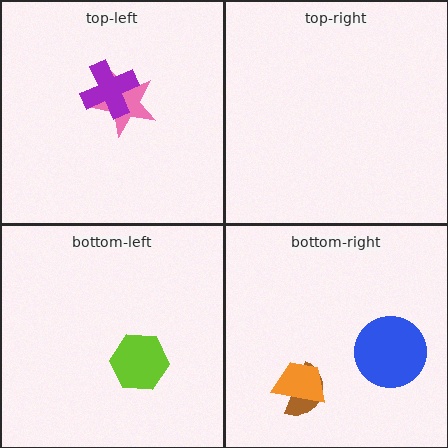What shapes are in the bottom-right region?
The blue circle, the brown semicircle, the orange trapezoid.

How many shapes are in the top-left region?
2.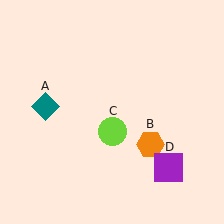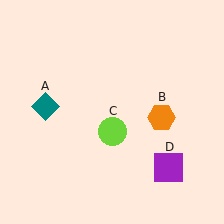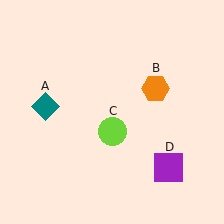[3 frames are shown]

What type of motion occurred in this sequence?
The orange hexagon (object B) rotated counterclockwise around the center of the scene.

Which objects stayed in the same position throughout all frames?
Teal diamond (object A) and lime circle (object C) and purple square (object D) remained stationary.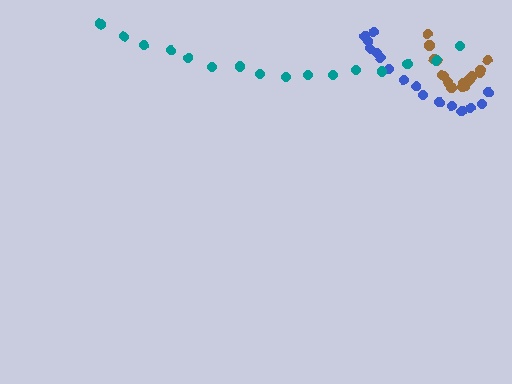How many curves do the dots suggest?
There are 3 distinct paths.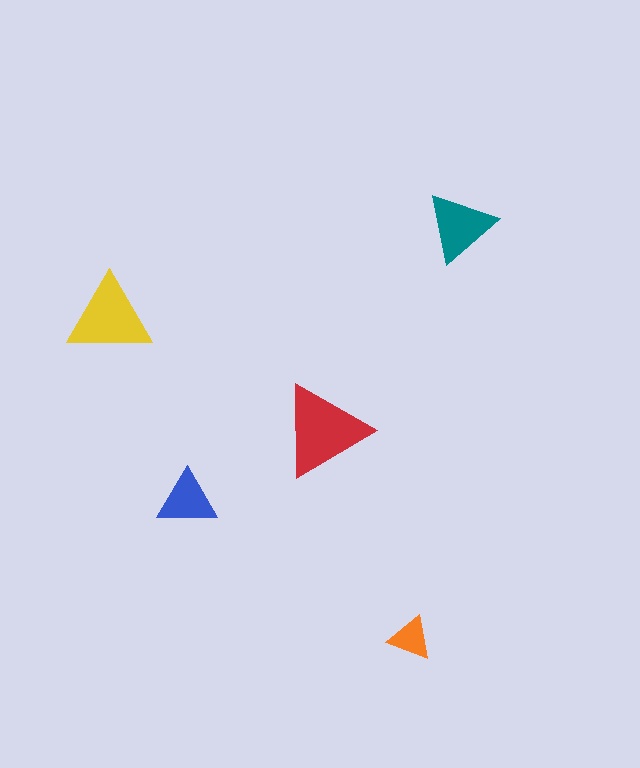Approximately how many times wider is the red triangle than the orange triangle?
About 2 times wider.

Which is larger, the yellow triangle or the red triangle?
The red one.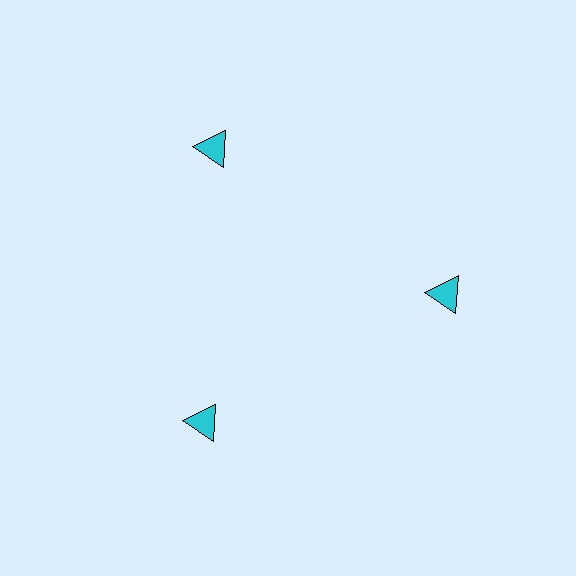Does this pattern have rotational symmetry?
Yes, this pattern has 3-fold rotational symmetry. It looks the same after rotating 120 degrees around the center.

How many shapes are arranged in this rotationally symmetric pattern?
There are 3 shapes, arranged in 3 groups of 1.